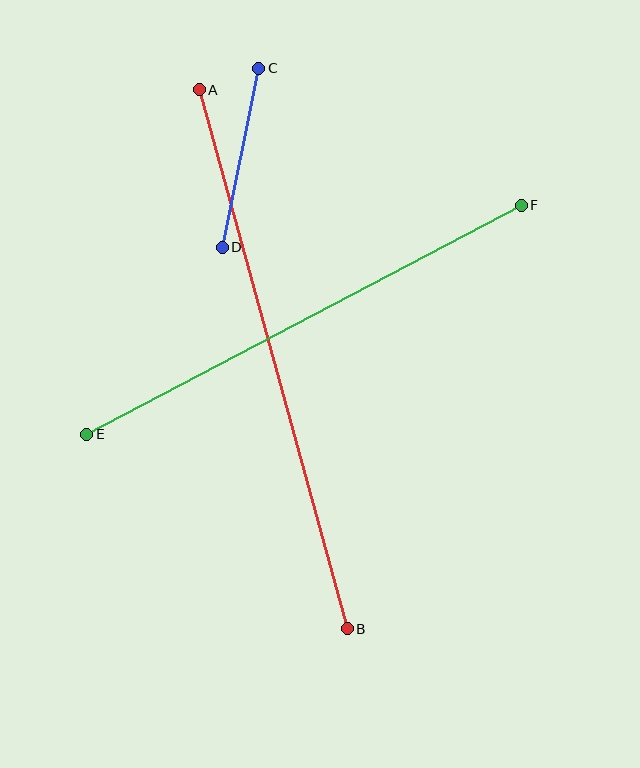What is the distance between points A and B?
The distance is approximately 559 pixels.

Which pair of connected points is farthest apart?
Points A and B are farthest apart.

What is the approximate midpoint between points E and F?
The midpoint is at approximately (304, 320) pixels.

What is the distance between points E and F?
The distance is approximately 492 pixels.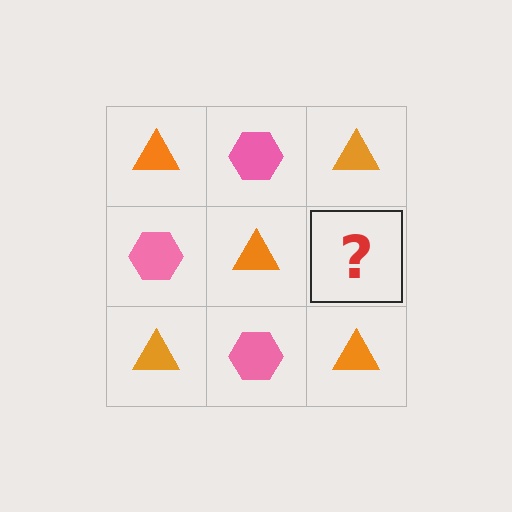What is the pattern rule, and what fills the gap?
The rule is that it alternates orange triangle and pink hexagon in a checkerboard pattern. The gap should be filled with a pink hexagon.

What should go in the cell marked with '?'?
The missing cell should contain a pink hexagon.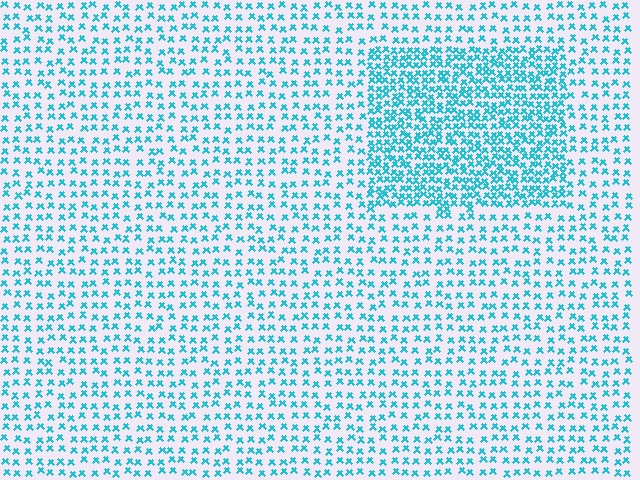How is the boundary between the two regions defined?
The boundary is defined by a change in element density (approximately 2.1x ratio). All elements are the same color, size, and shape.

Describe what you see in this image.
The image contains small cyan elements arranged at two different densities. A rectangle-shaped region is visible where the elements are more densely packed than the surrounding area.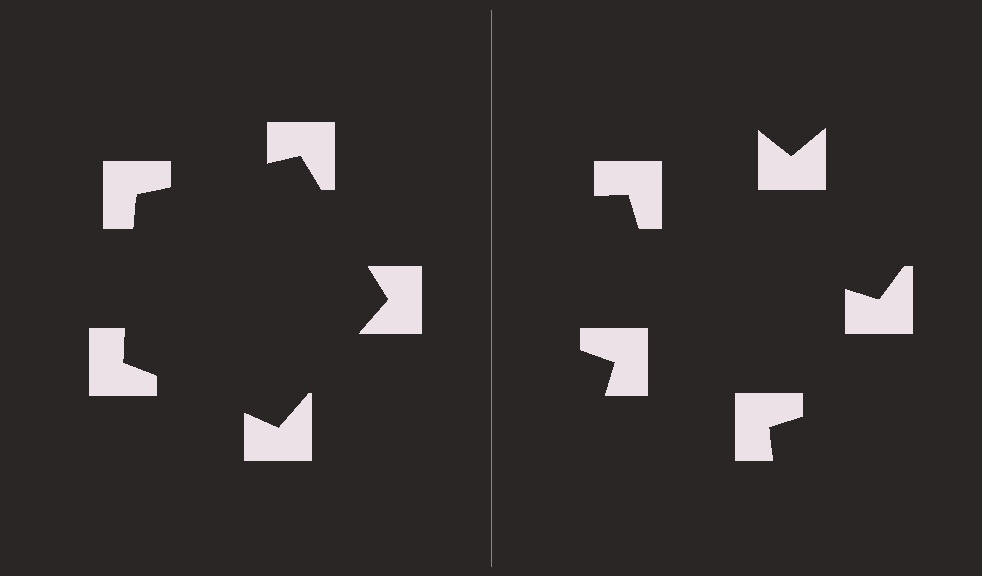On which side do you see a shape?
An illusory pentagon appears on the left side. On the right side the wedge cuts are rotated, so no coherent shape forms.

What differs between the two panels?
The notched squares are positioned identically on both sides; only the wedge orientations differ. On the left they align to a pentagon; on the right they are misaligned.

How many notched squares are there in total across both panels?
10 — 5 on each side.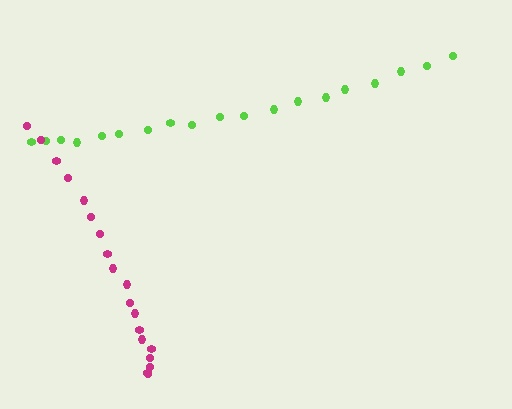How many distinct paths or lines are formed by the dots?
There are 2 distinct paths.